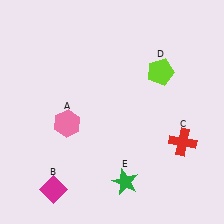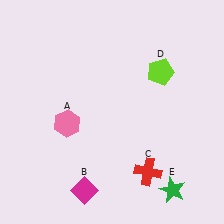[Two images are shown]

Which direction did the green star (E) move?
The green star (E) moved right.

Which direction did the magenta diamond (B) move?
The magenta diamond (B) moved right.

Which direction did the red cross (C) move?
The red cross (C) moved left.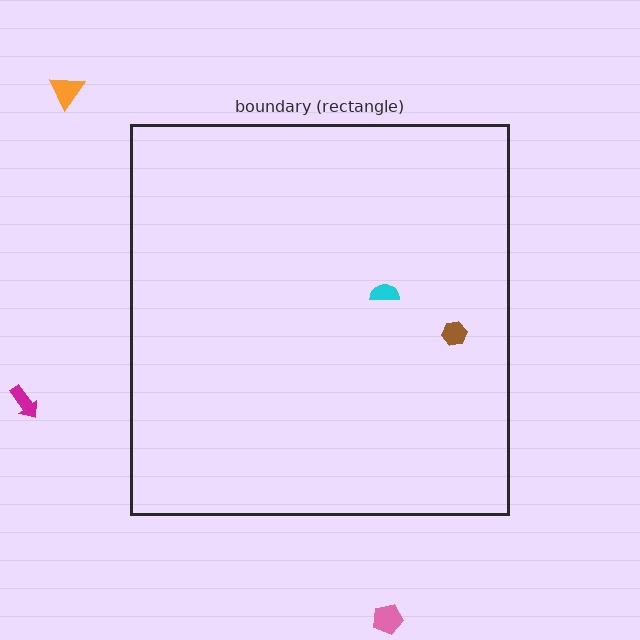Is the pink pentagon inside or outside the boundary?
Outside.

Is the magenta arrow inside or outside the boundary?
Outside.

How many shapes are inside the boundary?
2 inside, 3 outside.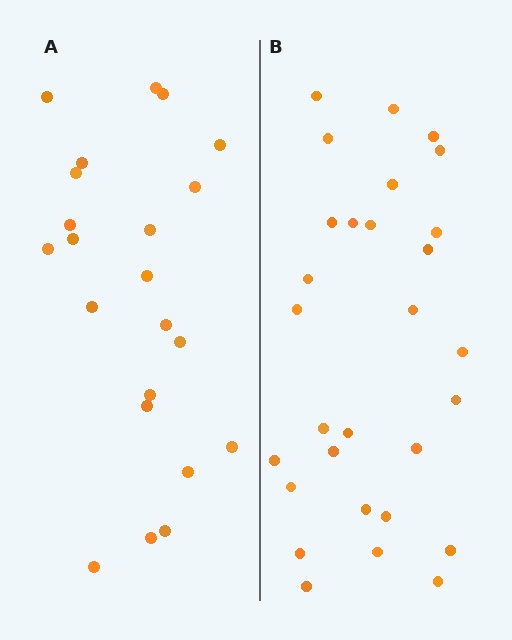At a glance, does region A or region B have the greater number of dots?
Region B (the right region) has more dots.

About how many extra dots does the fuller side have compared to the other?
Region B has roughly 8 or so more dots than region A.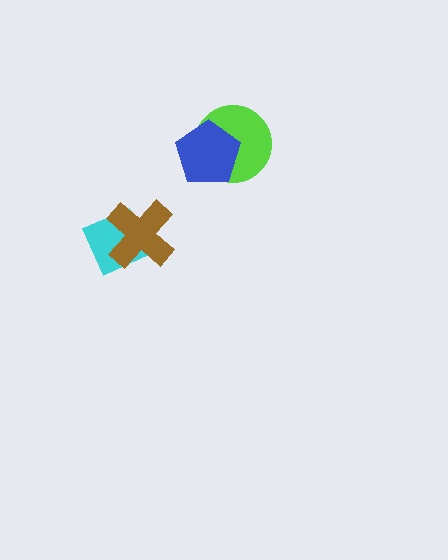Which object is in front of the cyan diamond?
The brown cross is in front of the cyan diamond.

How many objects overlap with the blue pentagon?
1 object overlaps with the blue pentagon.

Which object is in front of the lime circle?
The blue pentagon is in front of the lime circle.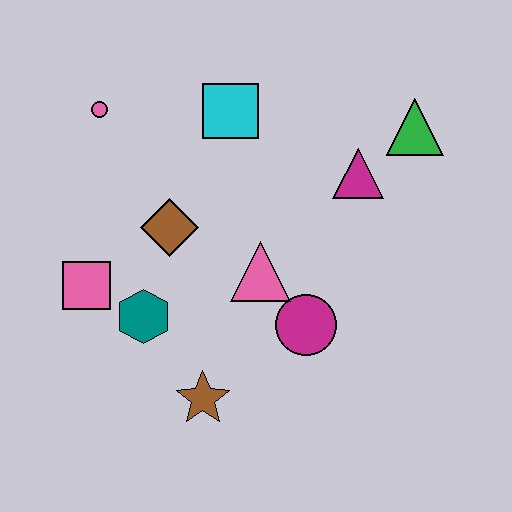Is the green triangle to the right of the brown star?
Yes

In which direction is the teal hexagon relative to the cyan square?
The teal hexagon is below the cyan square.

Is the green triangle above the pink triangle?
Yes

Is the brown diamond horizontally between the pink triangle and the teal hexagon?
Yes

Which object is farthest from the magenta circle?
The pink circle is farthest from the magenta circle.